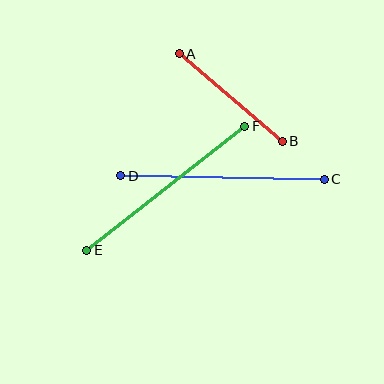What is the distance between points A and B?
The distance is approximately 135 pixels.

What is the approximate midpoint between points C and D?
The midpoint is at approximately (222, 178) pixels.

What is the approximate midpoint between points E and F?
The midpoint is at approximately (166, 188) pixels.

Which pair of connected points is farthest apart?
Points C and D are farthest apart.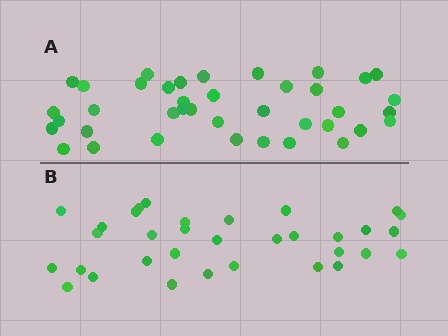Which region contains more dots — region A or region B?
Region A (the top region) has more dots.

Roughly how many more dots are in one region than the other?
Region A has about 6 more dots than region B.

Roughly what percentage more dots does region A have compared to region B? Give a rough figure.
About 20% more.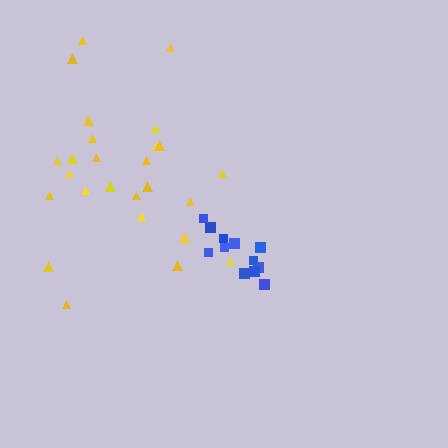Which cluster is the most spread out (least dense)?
Yellow.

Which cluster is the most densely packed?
Blue.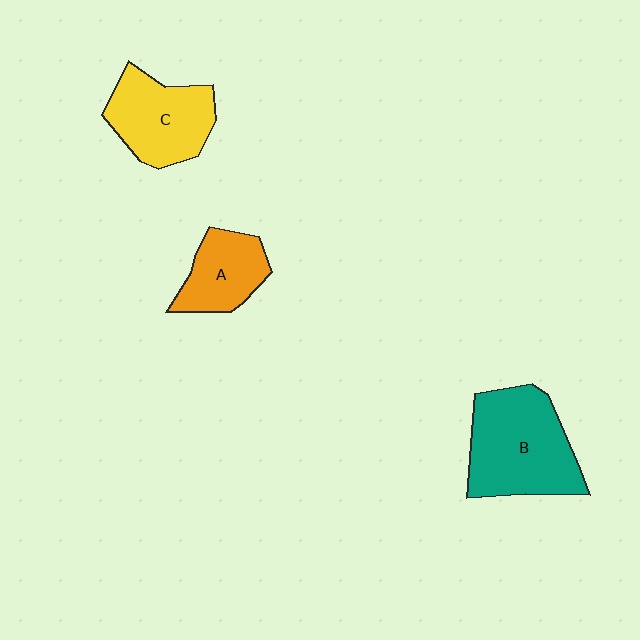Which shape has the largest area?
Shape B (teal).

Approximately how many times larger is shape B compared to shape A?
Approximately 1.8 times.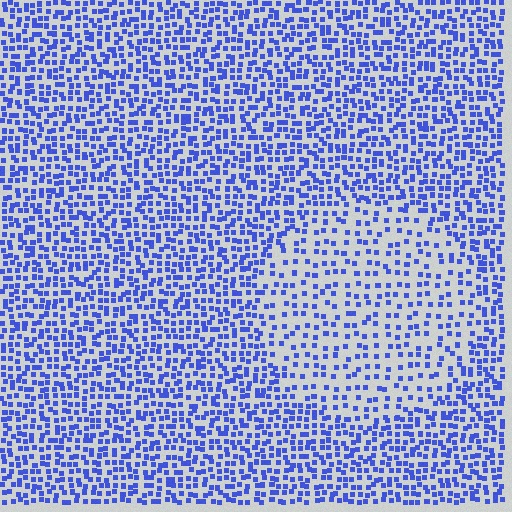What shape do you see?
I see a circle.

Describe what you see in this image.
The image contains small blue elements arranged at two different densities. A circle-shaped region is visible where the elements are less densely packed than the surrounding area.